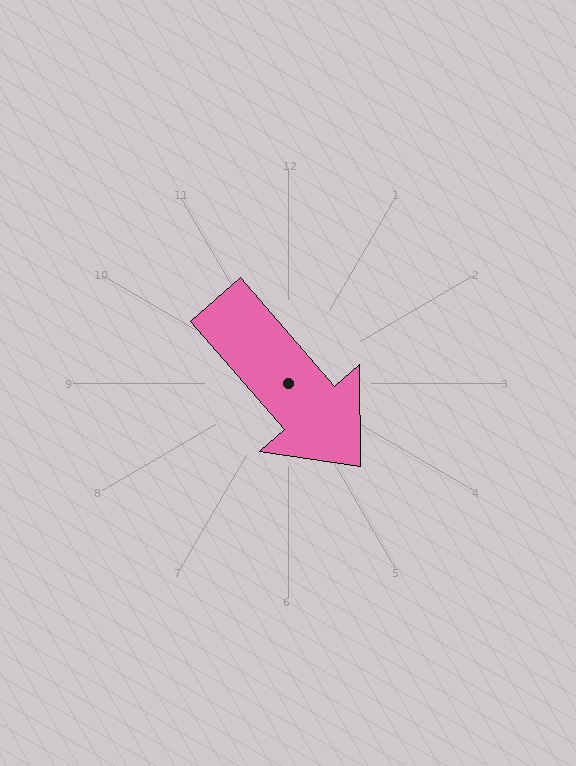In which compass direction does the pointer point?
Southeast.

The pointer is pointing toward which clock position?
Roughly 5 o'clock.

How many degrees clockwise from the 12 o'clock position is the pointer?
Approximately 139 degrees.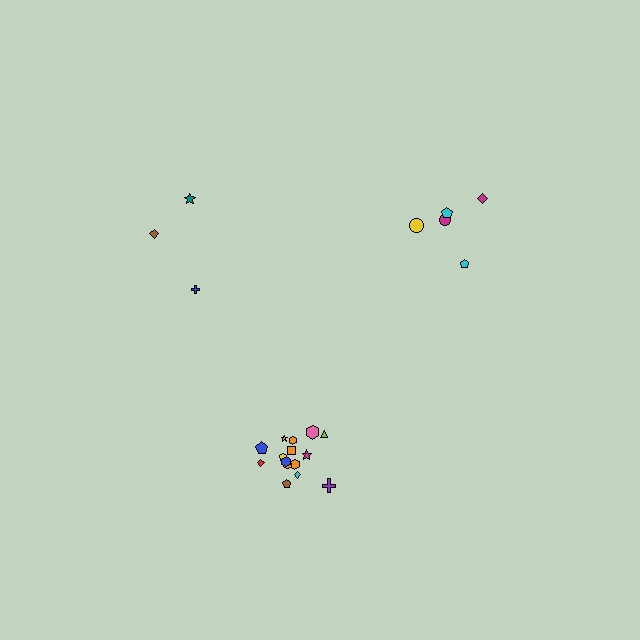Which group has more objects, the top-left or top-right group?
The top-right group.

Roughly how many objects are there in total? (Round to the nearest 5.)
Roughly 25 objects in total.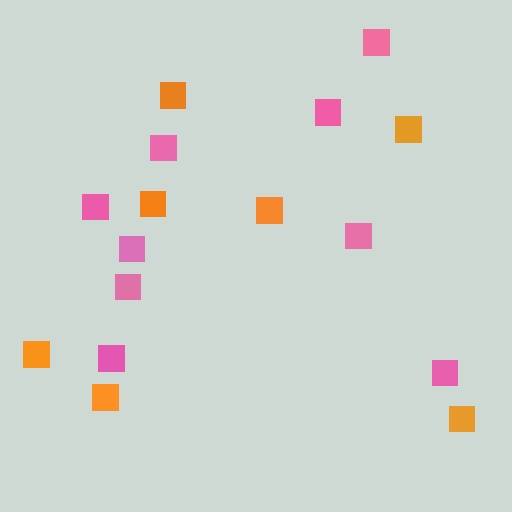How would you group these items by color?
There are 2 groups: one group of pink squares (9) and one group of orange squares (7).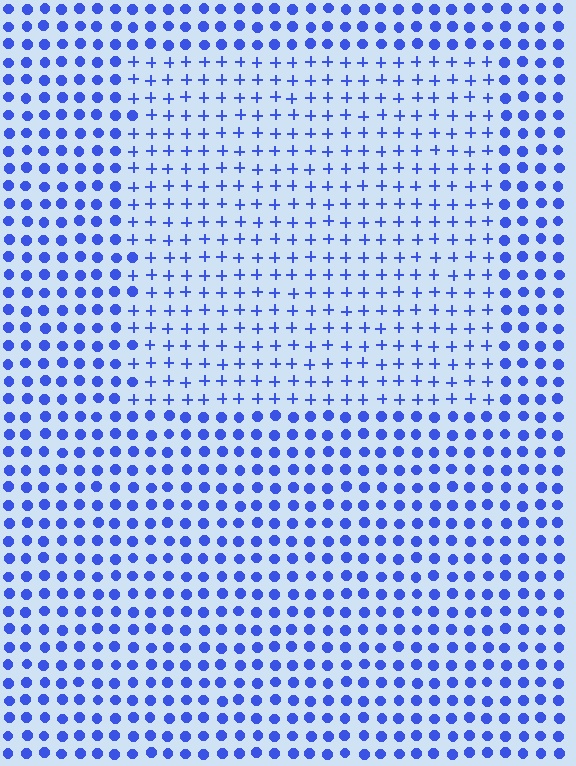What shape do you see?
I see a rectangle.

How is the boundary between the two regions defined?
The boundary is defined by a change in element shape: plus signs inside vs. circles outside. All elements share the same color and spacing.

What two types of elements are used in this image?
The image uses plus signs inside the rectangle region and circles outside it.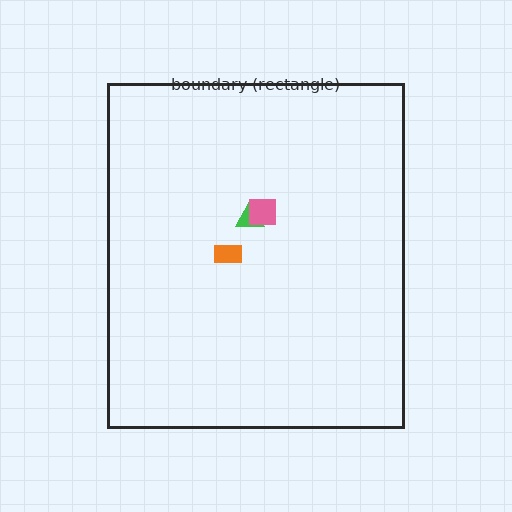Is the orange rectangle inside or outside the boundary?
Inside.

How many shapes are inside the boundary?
3 inside, 0 outside.